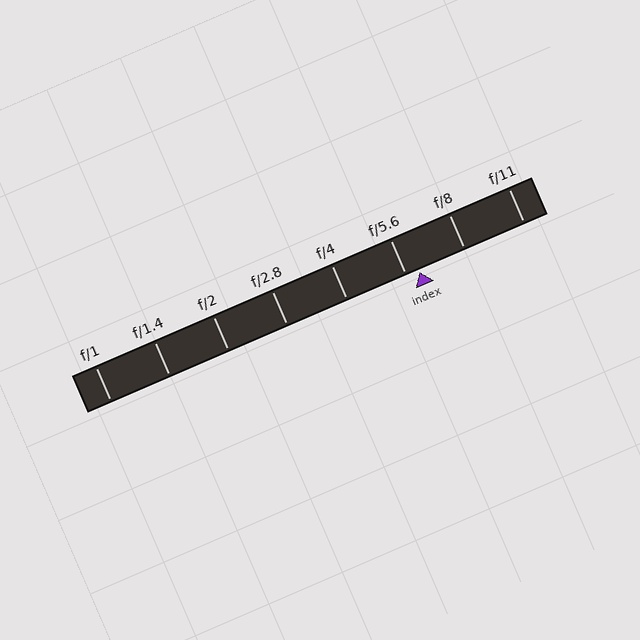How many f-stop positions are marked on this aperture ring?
There are 8 f-stop positions marked.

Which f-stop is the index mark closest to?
The index mark is closest to f/5.6.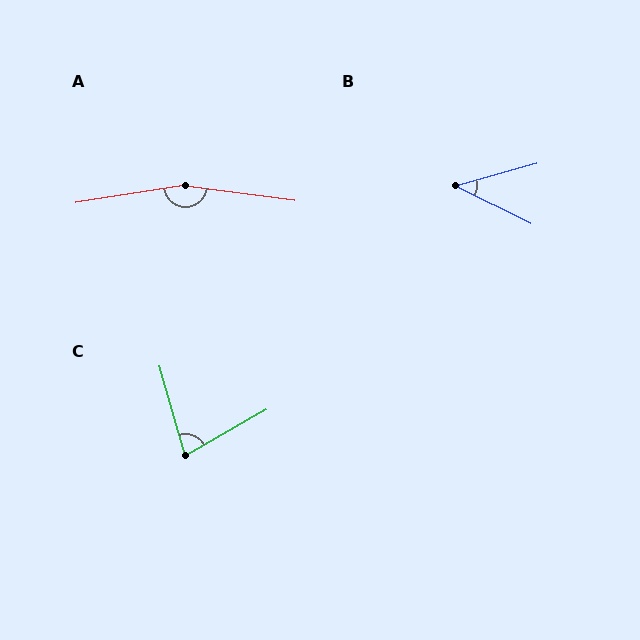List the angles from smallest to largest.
B (42°), C (76°), A (163°).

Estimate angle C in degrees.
Approximately 76 degrees.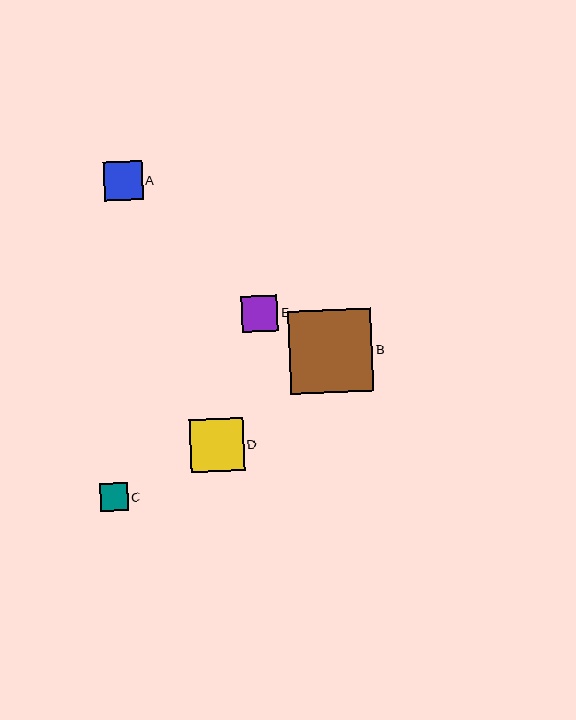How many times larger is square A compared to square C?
Square A is approximately 1.4 times the size of square C.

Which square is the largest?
Square B is the largest with a size of approximately 83 pixels.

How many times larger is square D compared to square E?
Square D is approximately 1.5 times the size of square E.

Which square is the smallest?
Square C is the smallest with a size of approximately 28 pixels.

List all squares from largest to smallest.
From largest to smallest: B, D, A, E, C.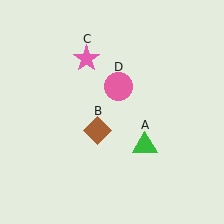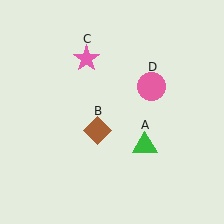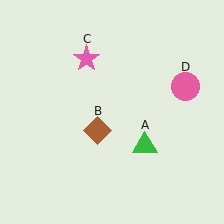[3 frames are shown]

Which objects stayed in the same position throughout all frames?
Green triangle (object A) and brown diamond (object B) and pink star (object C) remained stationary.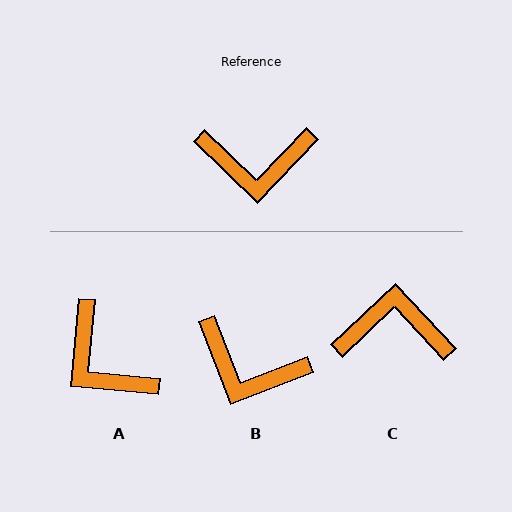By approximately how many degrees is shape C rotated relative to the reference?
Approximately 177 degrees counter-clockwise.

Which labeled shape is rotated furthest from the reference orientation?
C, about 177 degrees away.